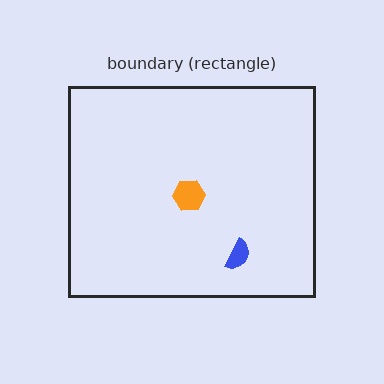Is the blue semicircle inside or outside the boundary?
Inside.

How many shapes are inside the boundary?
2 inside, 0 outside.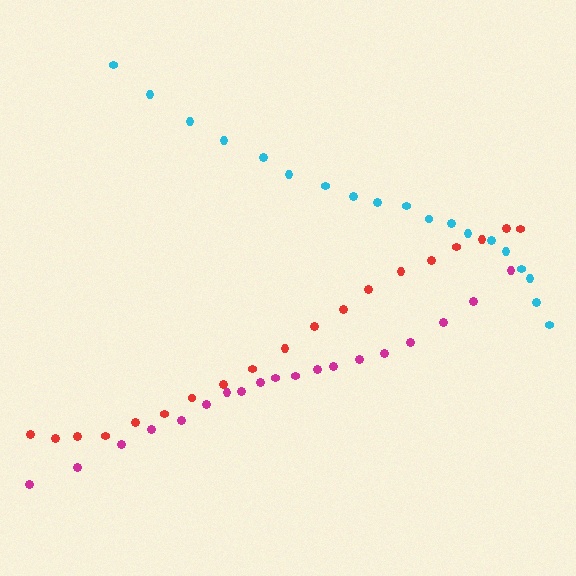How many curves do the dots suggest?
There are 3 distinct paths.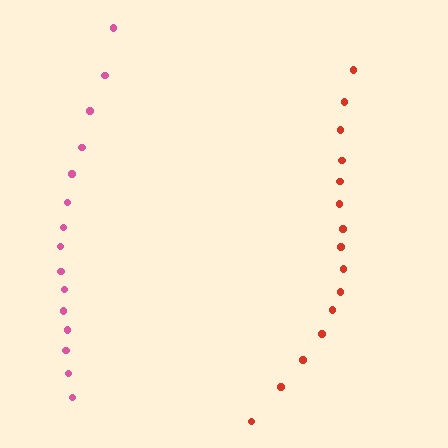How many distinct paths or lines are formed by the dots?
There are 2 distinct paths.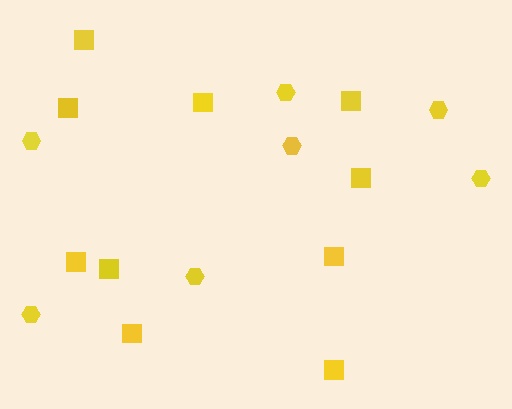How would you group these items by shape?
There are 2 groups: one group of hexagons (7) and one group of squares (10).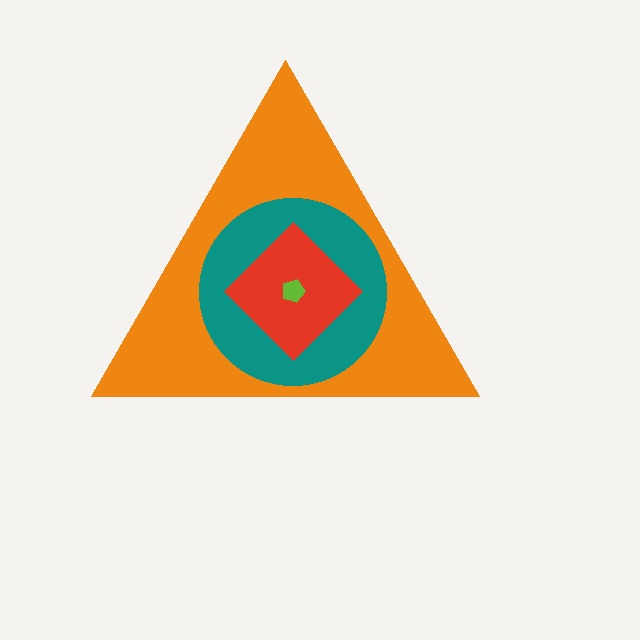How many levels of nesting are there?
4.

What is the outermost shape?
The orange triangle.